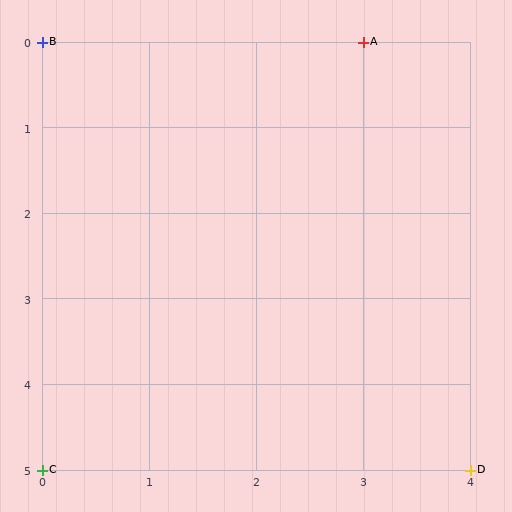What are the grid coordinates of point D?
Point D is at grid coordinates (4, 5).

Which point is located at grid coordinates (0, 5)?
Point C is at (0, 5).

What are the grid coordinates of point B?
Point B is at grid coordinates (0, 0).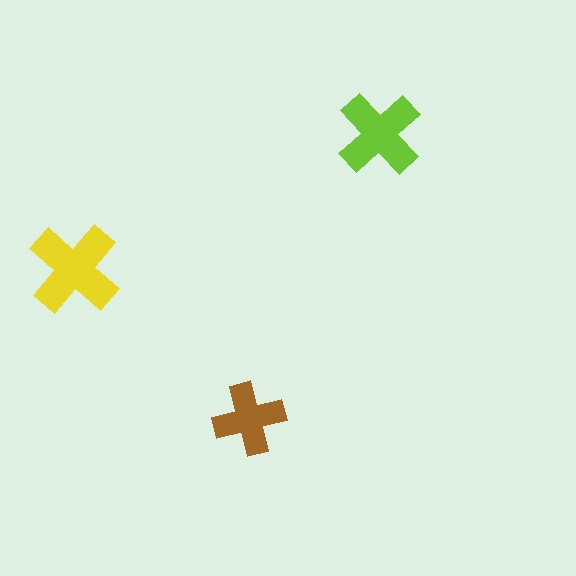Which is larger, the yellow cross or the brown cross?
The yellow one.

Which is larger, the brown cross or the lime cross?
The lime one.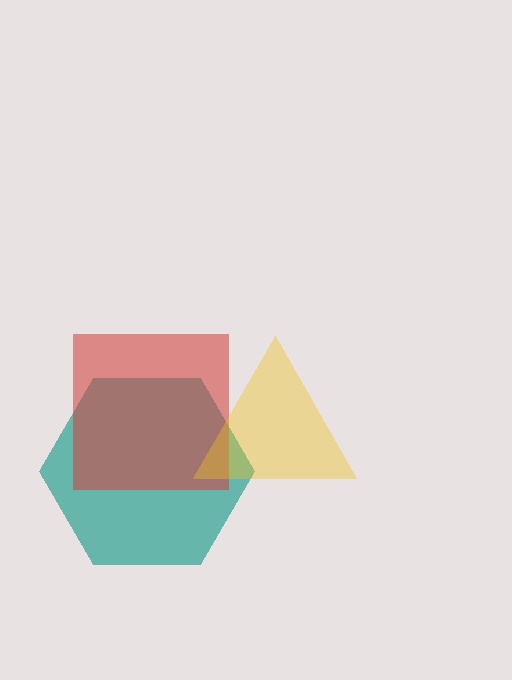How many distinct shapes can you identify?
There are 3 distinct shapes: a teal hexagon, a red square, a yellow triangle.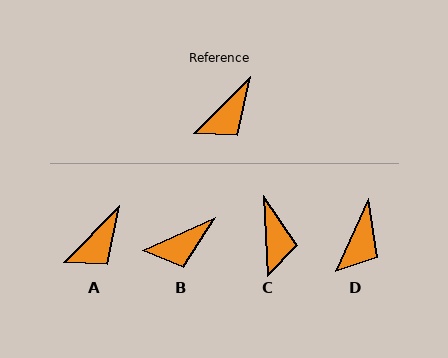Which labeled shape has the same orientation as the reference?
A.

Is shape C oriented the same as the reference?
No, it is off by about 47 degrees.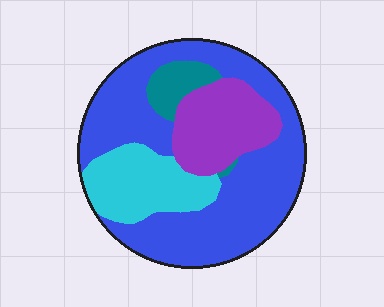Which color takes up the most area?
Blue, at roughly 55%.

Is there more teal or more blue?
Blue.